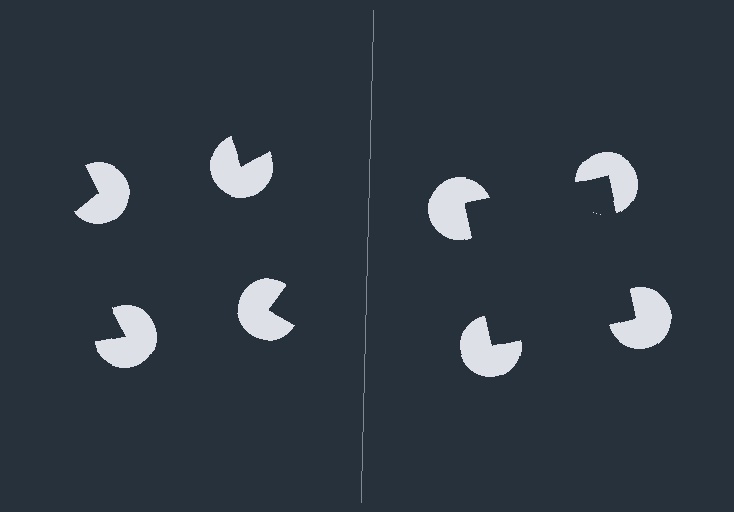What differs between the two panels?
The pac-man discs are positioned identically on both sides; only the wedge orientations differ. On the right they align to a square; on the left they are misaligned.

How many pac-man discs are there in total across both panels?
8 — 4 on each side.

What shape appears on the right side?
An illusory square.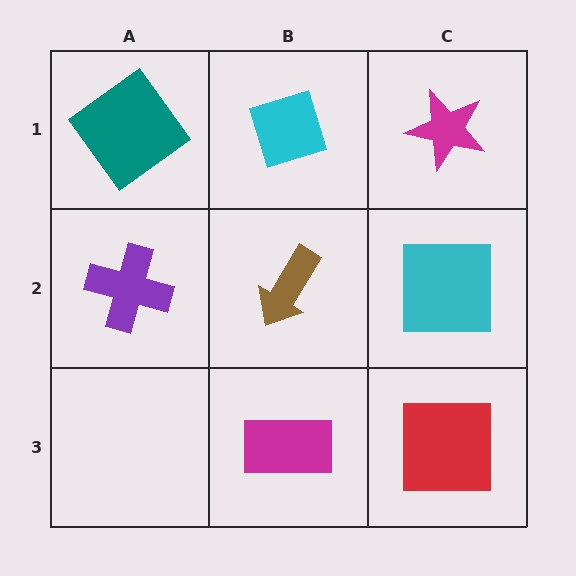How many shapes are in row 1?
3 shapes.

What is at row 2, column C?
A cyan square.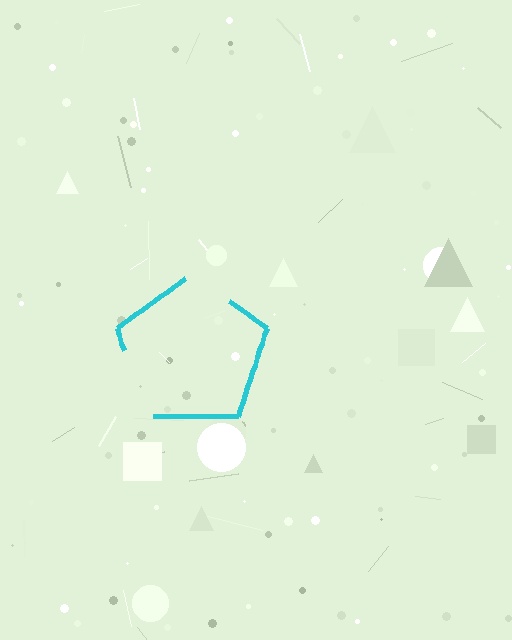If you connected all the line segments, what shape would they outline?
They would outline a pentagon.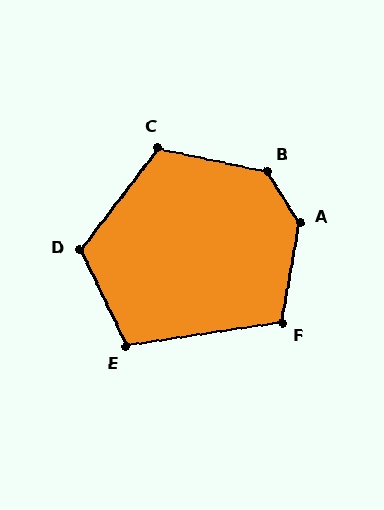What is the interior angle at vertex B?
Approximately 134 degrees (obtuse).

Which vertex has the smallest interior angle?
E, at approximately 107 degrees.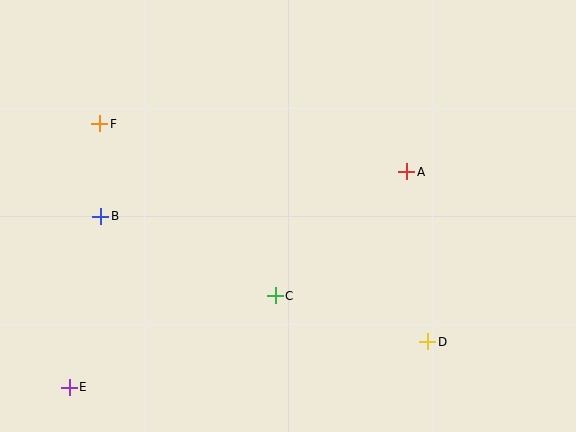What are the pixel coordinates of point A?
Point A is at (407, 172).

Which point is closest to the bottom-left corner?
Point E is closest to the bottom-left corner.